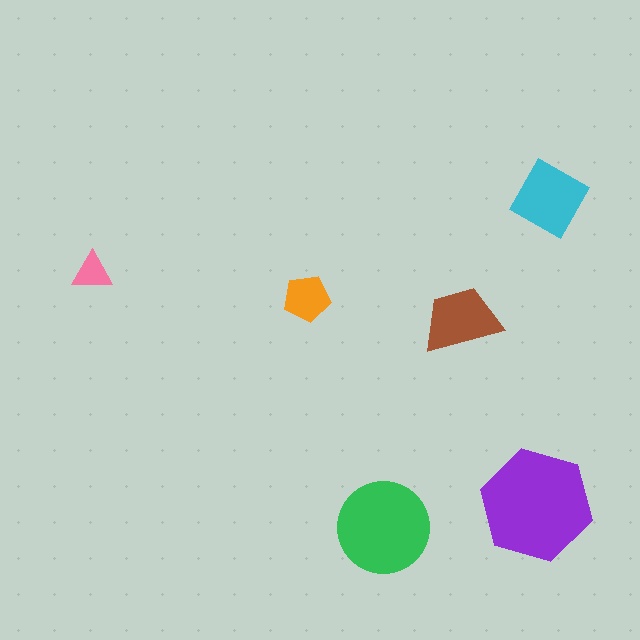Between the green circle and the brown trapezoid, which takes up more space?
The green circle.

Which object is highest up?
The cyan diamond is topmost.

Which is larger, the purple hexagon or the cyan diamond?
The purple hexagon.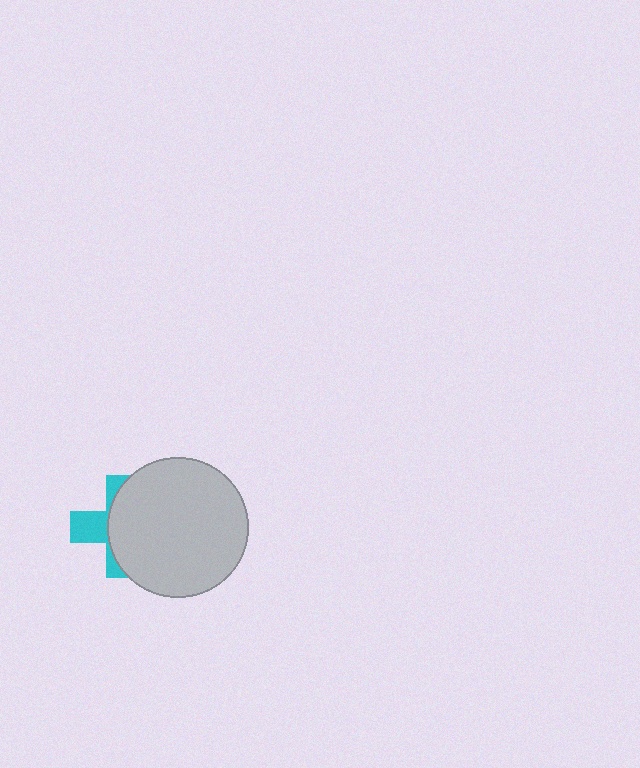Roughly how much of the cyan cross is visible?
A small part of it is visible (roughly 36%).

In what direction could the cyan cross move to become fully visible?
The cyan cross could move left. That would shift it out from behind the light gray circle entirely.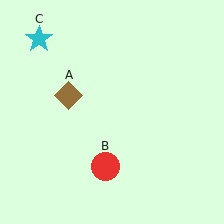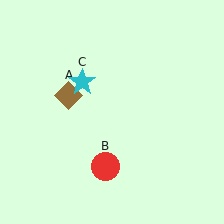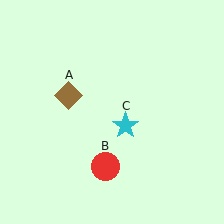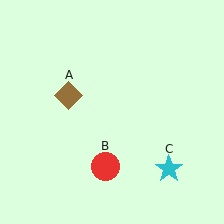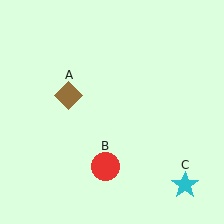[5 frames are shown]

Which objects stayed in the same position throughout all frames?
Brown diamond (object A) and red circle (object B) remained stationary.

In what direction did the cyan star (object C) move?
The cyan star (object C) moved down and to the right.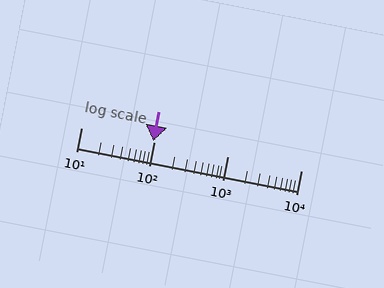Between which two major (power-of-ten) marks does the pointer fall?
The pointer is between 10 and 100.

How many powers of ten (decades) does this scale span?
The scale spans 3 decades, from 10 to 10000.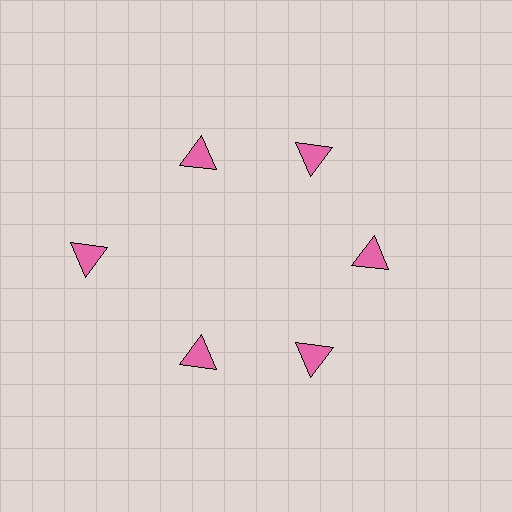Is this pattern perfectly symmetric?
No. The 6 pink triangles are arranged in a ring, but one element near the 9 o'clock position is pushed outward from the center, breaking the 6-fold rotational symmetry.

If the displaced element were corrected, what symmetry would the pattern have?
It would have 6-fold rotational symmetry — the pattern would map onto itself every 60 degrees.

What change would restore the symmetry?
The symmetry would be restored by moving it inward, back onto the ring so that all 6 triangles sit at equal angles and equal distance from the center.